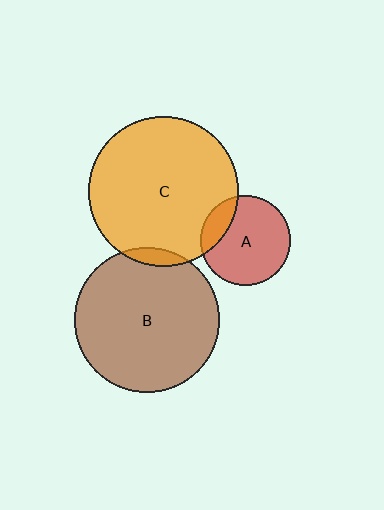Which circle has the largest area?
Circle C (orange).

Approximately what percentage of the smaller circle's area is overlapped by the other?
Approximately 5%.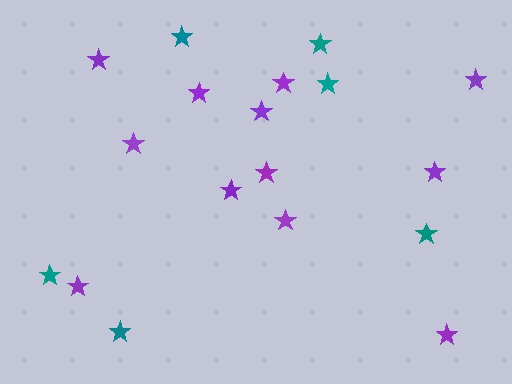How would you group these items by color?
There are 2 groups: one group of teal stars (6) and one group of purple stars (12).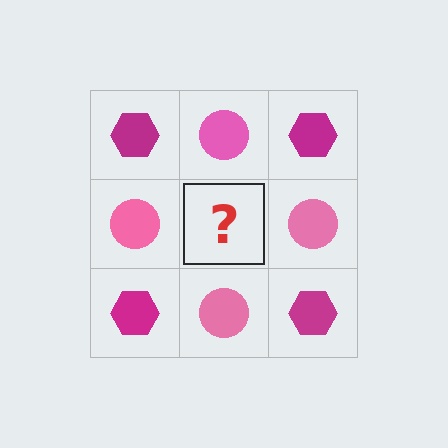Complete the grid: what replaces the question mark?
The question mark should be replaced with a magenta hexagon.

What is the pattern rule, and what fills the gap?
The rule is that it alternates magenta hexagon and pink circle in a checkerboard pattern. The gap should be filled with a magenta hexagon.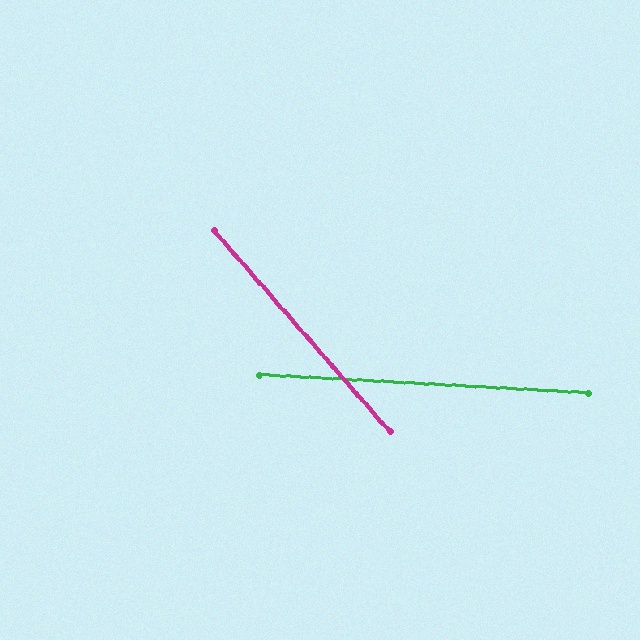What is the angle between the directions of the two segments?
Approximately 46 degrees.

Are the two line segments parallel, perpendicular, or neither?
Neither parallel nor perpendicular — they differ by about 46°.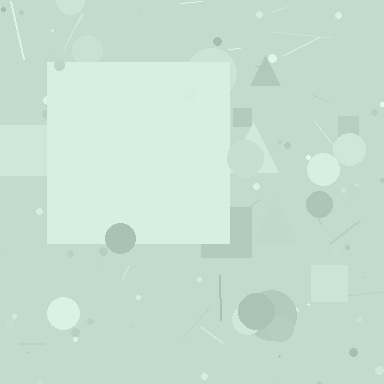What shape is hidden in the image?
A square is hidden in the image.